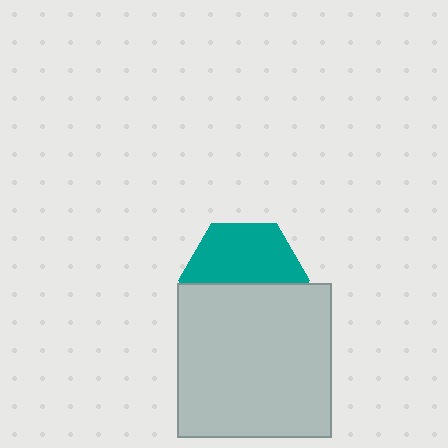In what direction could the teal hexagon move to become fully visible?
The teal hexagon could move up. That would shift it out from behind the light gray square entirely.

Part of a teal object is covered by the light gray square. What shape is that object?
It is a hexagon.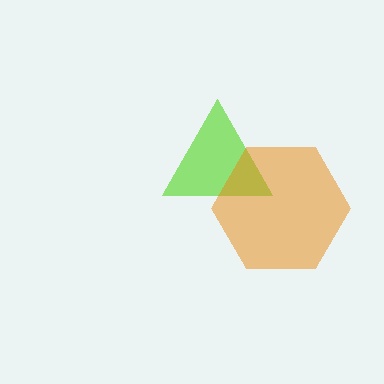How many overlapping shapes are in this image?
There are 2 overlapping shapes in the image.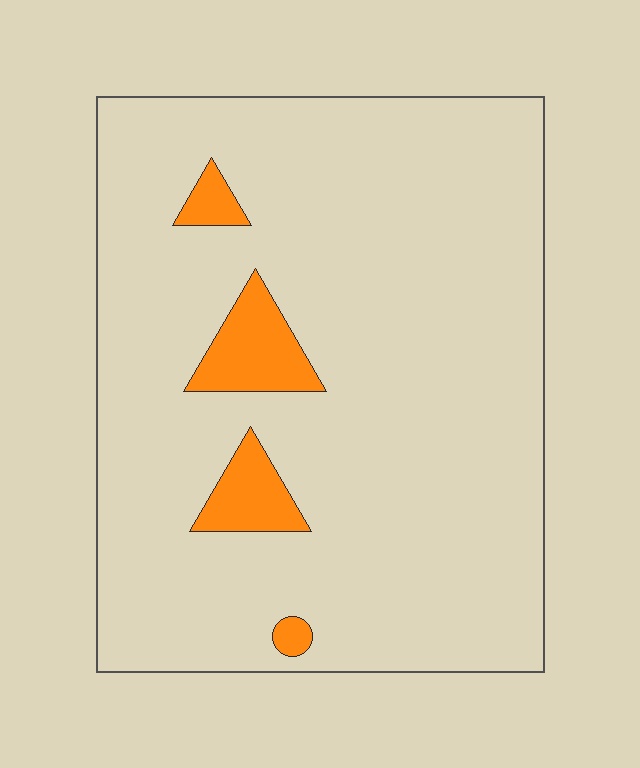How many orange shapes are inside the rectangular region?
4.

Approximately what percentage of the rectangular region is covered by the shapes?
Approximately 10%.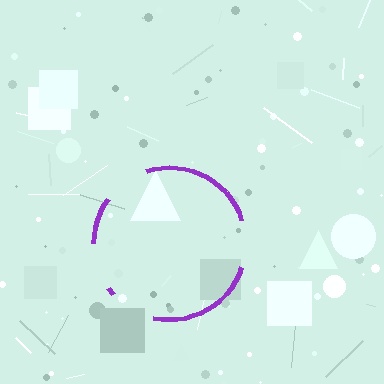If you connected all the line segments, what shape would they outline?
They would outline a circle.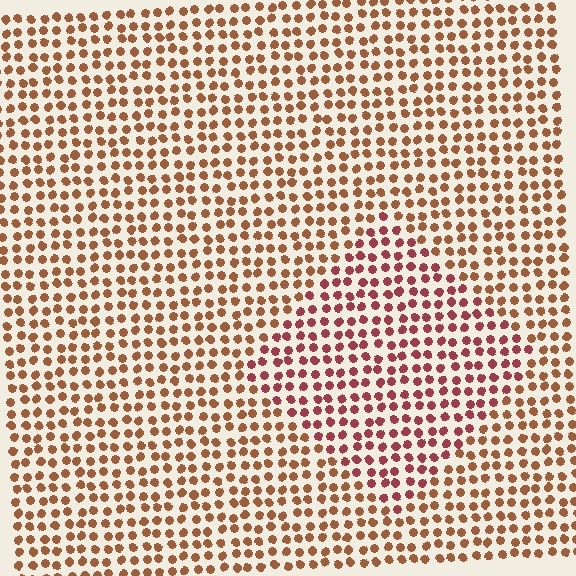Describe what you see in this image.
The image is filled with small brown elements in a uniform arrangement. A diamond-shaped region is visible where the elements are tinted to a slightly different hue, forming a subtle color boundary.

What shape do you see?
I see a diamond.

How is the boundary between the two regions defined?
The boundary is defined purely by a slight shift in hue (about 31 degrees). Spacing, size, and orientation are identical on both sides.